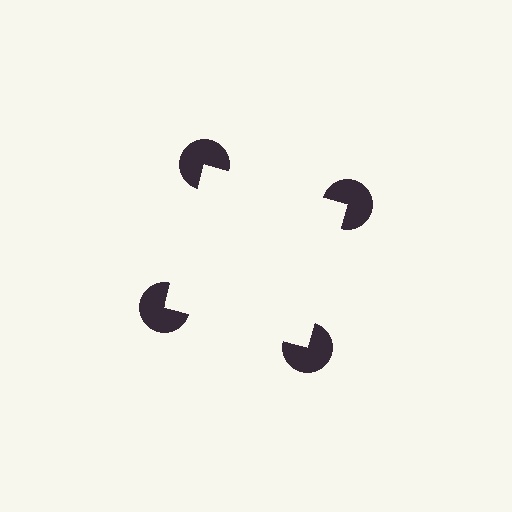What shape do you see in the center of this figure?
An illusory square — its edges are inferred from the aligned wedge cuts in the pac-man discs, not physically drawn.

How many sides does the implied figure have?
4 sides.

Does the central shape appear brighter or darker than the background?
It typically appears slightly brighter than the background, even though no actual brightness change is drawn.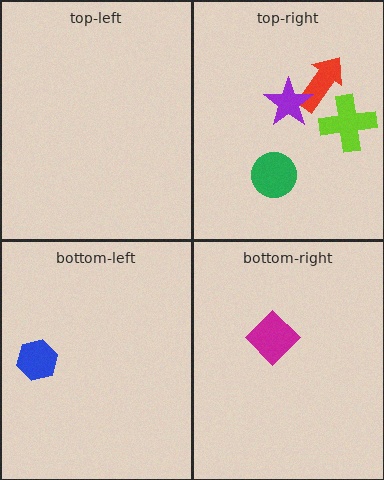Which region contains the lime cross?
The top-right region.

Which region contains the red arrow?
The top-right region.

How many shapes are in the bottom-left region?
1.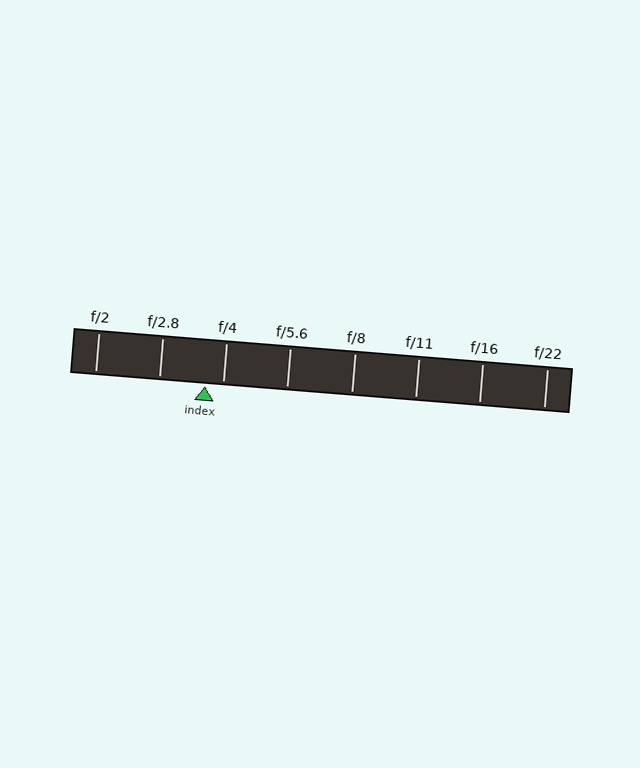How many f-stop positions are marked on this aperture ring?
There are 8 f-stop positions marked.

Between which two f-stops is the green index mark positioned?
The index mark is between f/2.8 and f/4.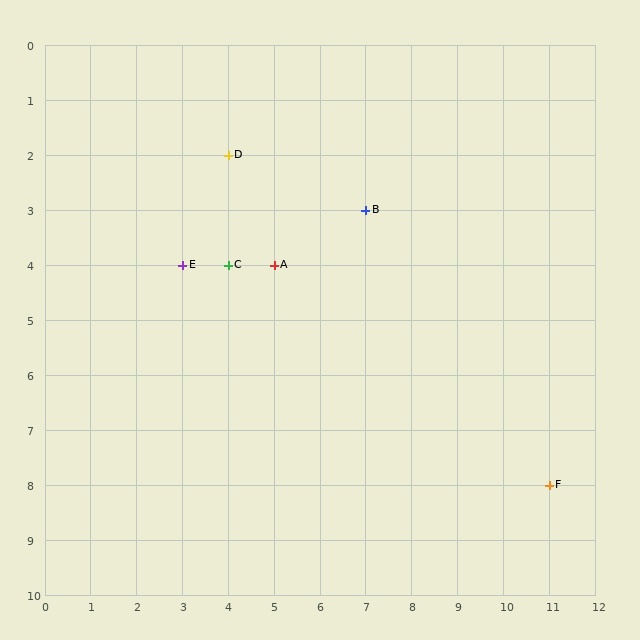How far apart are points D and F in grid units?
Points D and F are 7 columns and 6 rows apart (about 9.2 grid units diagonally).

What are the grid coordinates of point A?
Point A is at grid coordinates (5, 4).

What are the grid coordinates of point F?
Point F is at grid coordinates (11, 8).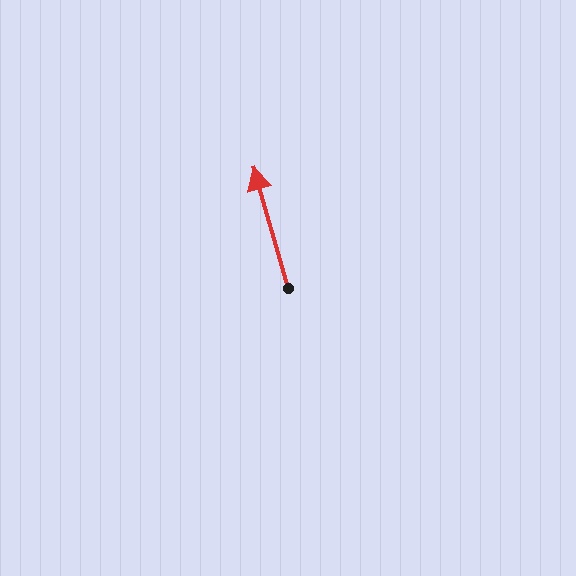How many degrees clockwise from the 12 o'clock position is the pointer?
Approximately 344 degrees.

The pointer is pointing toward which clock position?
Roughly 11 o'clock.